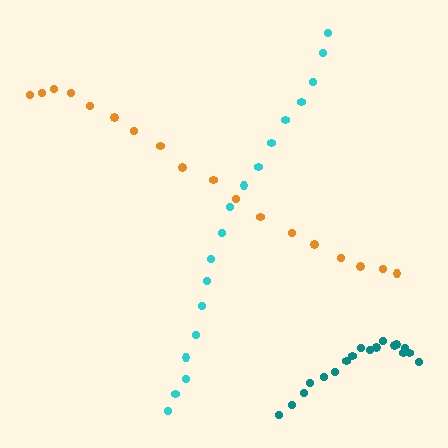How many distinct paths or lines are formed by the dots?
There are 3 distinct paths.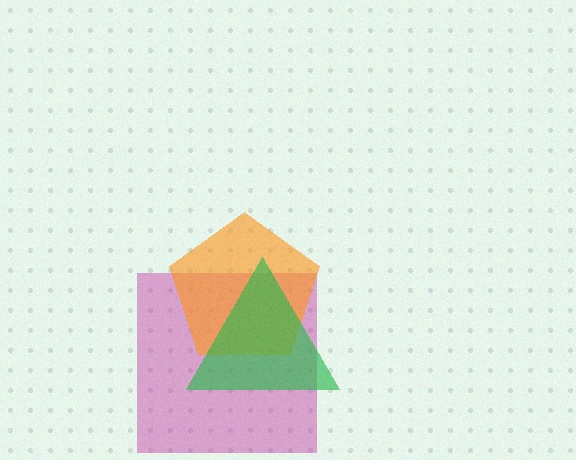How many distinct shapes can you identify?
There are 3 distinct shapes: a magenta square, an orange pentagon, a green triangle.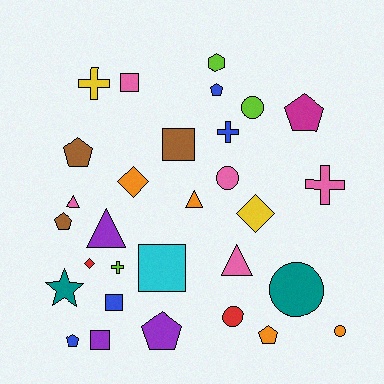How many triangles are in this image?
There are 4 triangles.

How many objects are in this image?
There are 30 objects.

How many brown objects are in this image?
There are 3 brown objects.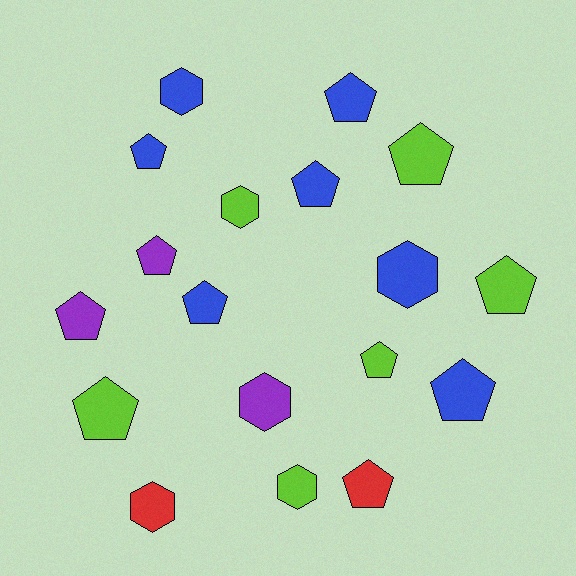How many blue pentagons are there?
There are 5 blue pentagons.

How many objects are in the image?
There are 18 objects.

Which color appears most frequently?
Blue, with 7 objects.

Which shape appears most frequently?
Pentagon, with 12 objects.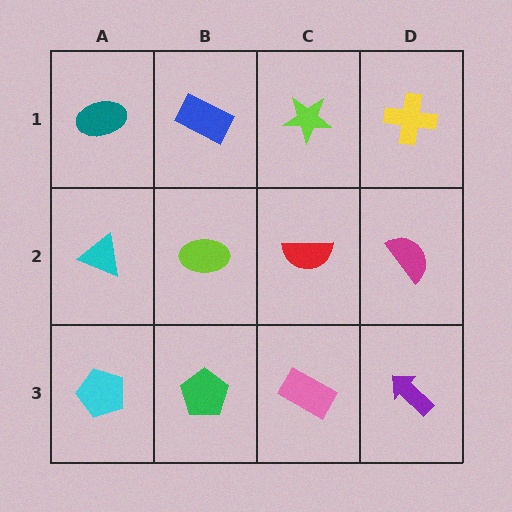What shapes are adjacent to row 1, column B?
A lime ellipse (row 2, column B), a teal ellipse (row 1, column A), a lime star (row 1, column C).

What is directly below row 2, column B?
A green pentagon.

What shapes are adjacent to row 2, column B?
A blue rectangle (row 1, column B), a green pentagon (row 3, column B), a cyan triangle (row 2, column A), a red semicircle (row 2, column C).